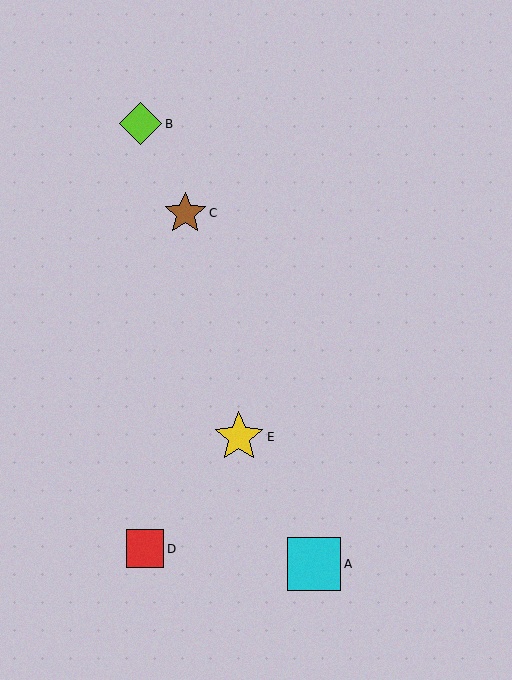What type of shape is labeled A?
Shape A is a cyan square.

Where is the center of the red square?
The center of the red square is at (145, 549).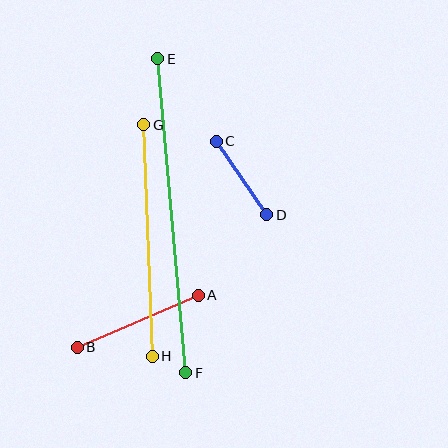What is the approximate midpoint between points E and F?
The midpoint is at approximately (172, 216) pixels.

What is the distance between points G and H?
The distance is approximately 231 pixels.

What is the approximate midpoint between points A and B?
The midpoint is at approximately (138, 321) pixels.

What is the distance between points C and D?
The distance is approximately 89 pixels.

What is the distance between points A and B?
The distance is approximately 131 pixels.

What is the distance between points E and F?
The distance is approximately 315 pixels.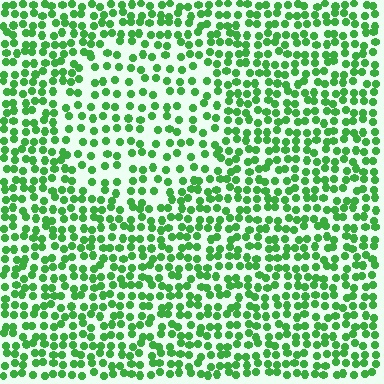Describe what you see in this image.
The image contains small green elements arranged at two different densities. A circle-shaped region is visible where the elements are less densely packed than the surrounding area.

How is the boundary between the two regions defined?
The boundary is defined by a change in element density (approximately 1.6x ratio). All elements are the same color, size, and shape.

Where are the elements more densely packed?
The elements are more densely packed outside the circle boundary.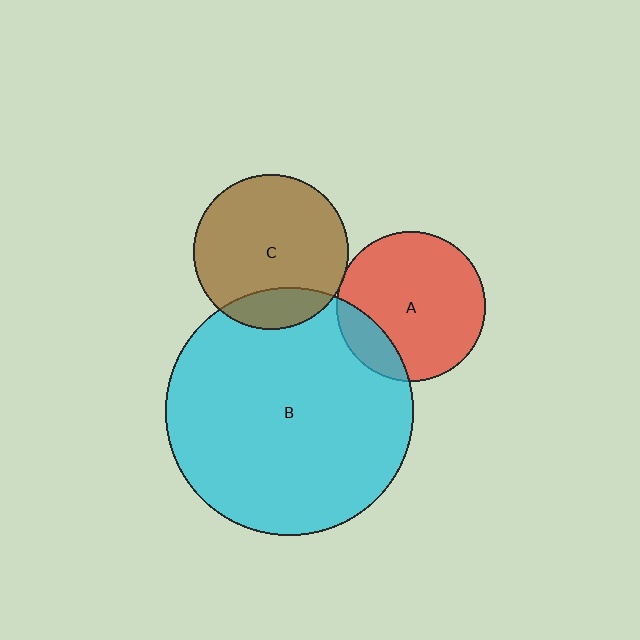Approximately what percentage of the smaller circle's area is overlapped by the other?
Approximately 5%.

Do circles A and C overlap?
Yes.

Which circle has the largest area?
Circle B (cyan).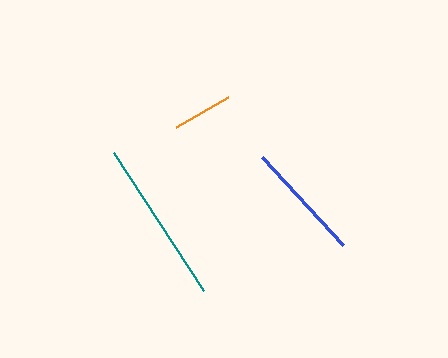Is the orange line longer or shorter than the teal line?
The teal line is longer than the orange line.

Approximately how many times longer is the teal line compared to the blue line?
The teal line is approximately 1.4 times the length of the blue line.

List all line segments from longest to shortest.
From longest to shortest: teal, blue, orange.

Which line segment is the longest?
The teal line is the longest at approximately 165 pixels.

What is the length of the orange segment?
The orange segment is approximately 61 pixels long.